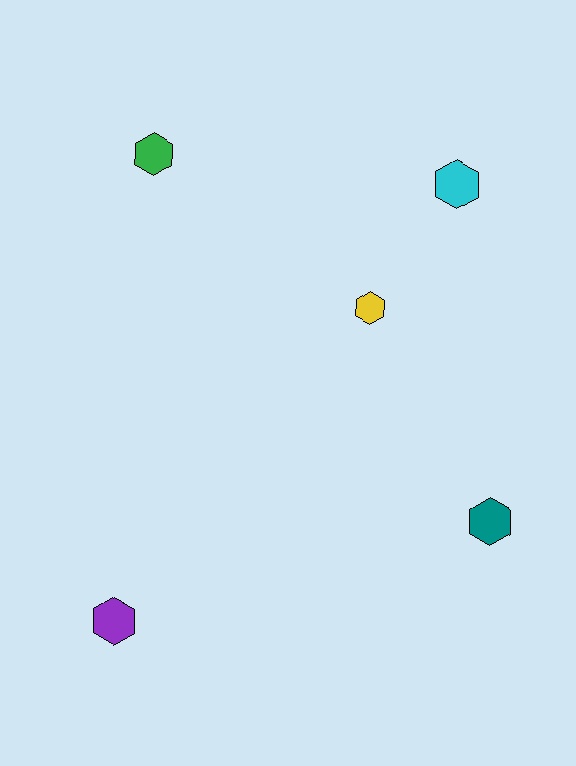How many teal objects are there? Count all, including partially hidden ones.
There is 1 teal object.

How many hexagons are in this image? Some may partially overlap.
There are 5 hexagons.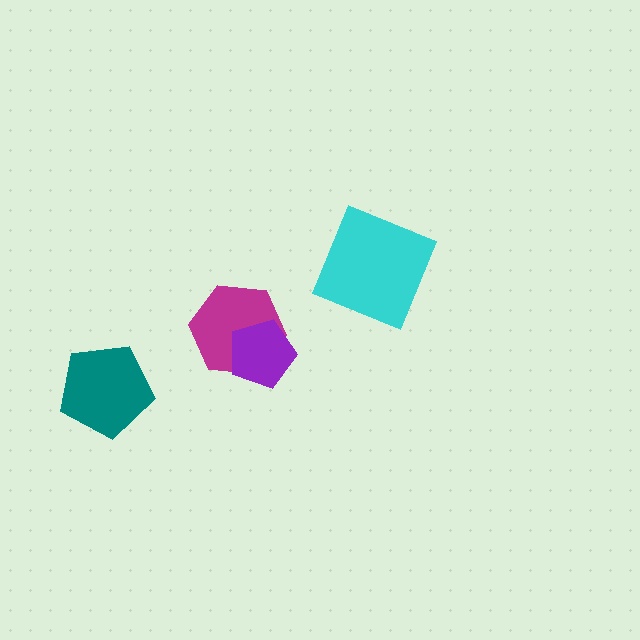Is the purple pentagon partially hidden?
No, no other shape covers it.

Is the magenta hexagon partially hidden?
Yes, it is partially covered by another shape.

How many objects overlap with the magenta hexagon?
1 object overlaps with the magenta hexagon.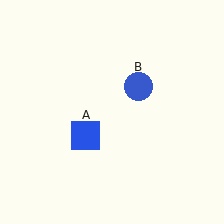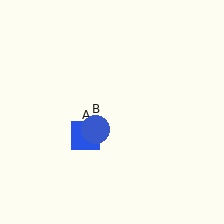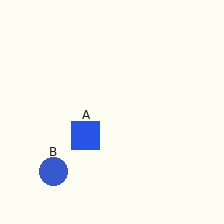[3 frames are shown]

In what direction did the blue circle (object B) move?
The blue circle (object B) moved down and to the left.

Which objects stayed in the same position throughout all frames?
Blue square (object A) remained stationary.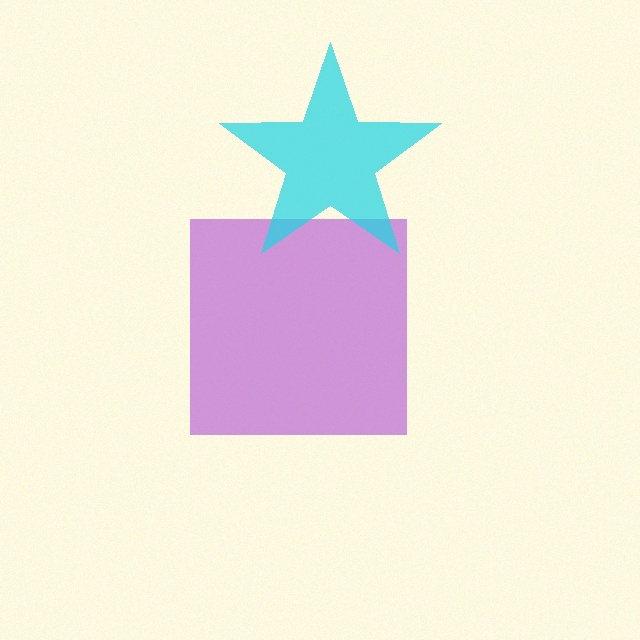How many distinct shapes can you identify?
There are 2 distinct shapes: a purple square, a cyan star.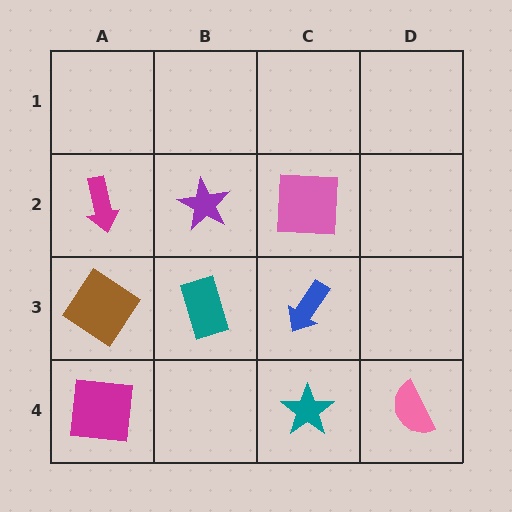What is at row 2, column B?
A purple star.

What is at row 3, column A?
A brown diamond.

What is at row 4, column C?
A teal star.